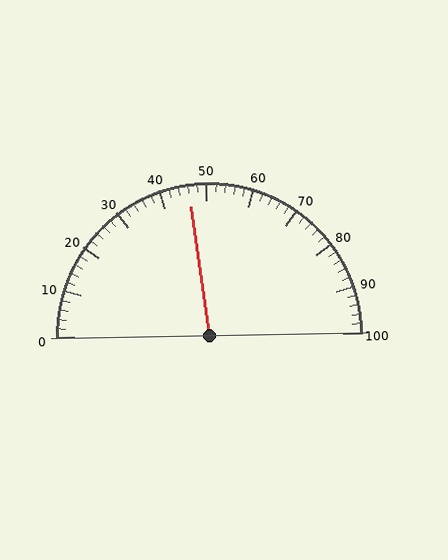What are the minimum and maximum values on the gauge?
The gauge ranges from 0 to 100.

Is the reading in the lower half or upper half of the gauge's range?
The reading is in the lower half of the range (0 to 100).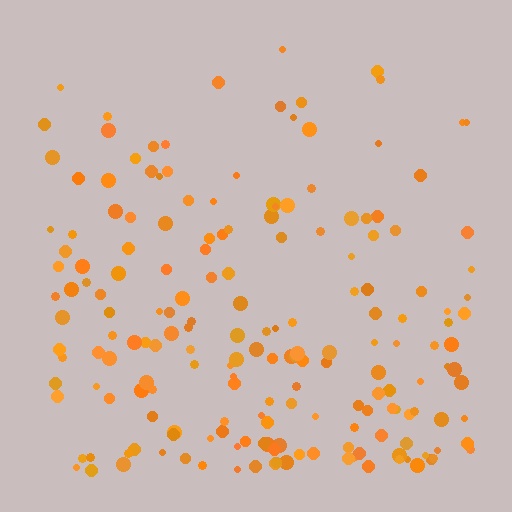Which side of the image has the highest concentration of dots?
The bottom.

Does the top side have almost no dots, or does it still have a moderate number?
Still a moderate number, just noticeably fewer than the bottom.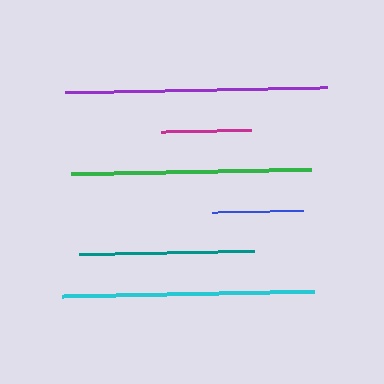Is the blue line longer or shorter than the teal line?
The teal line is longer than the blue line.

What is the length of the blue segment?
The blue segment is approximately 91 pixels long.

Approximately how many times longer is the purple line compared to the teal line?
The purple line is approximately 1.5 times the length of the teal line.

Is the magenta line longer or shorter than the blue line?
The blue line is longer than the magenta line.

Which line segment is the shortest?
The magenta line is the shortest at approximately 90 pixels.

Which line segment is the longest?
The purple line is the longest at approximately 262 pixels.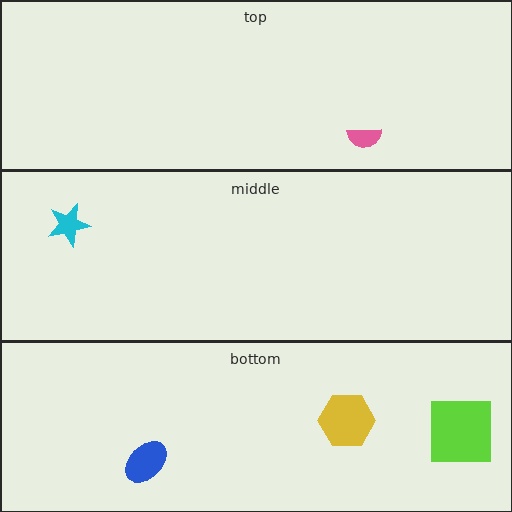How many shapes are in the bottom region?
3.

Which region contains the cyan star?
The middle region.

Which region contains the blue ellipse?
The bottom region.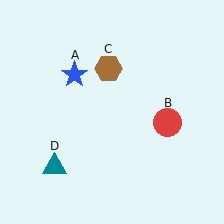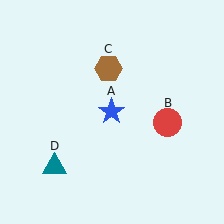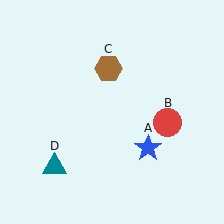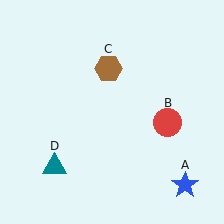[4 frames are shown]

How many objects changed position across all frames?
1 object changed position: blue star (object A).